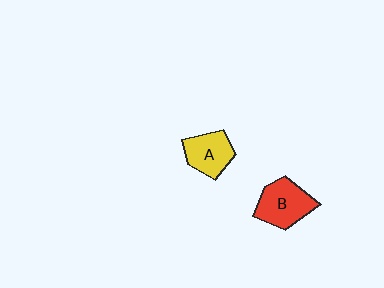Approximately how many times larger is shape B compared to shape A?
Approximately 1.2 times.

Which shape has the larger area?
Shape B (red).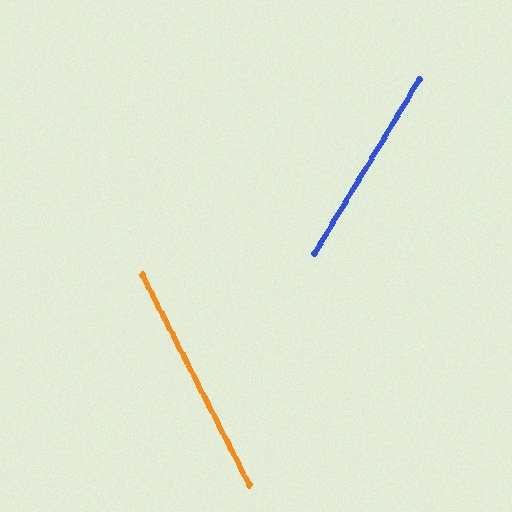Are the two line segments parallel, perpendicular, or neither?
Neither parallel nor perpendicular — they differ by about 58°.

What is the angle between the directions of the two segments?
Approximately 58 degrees.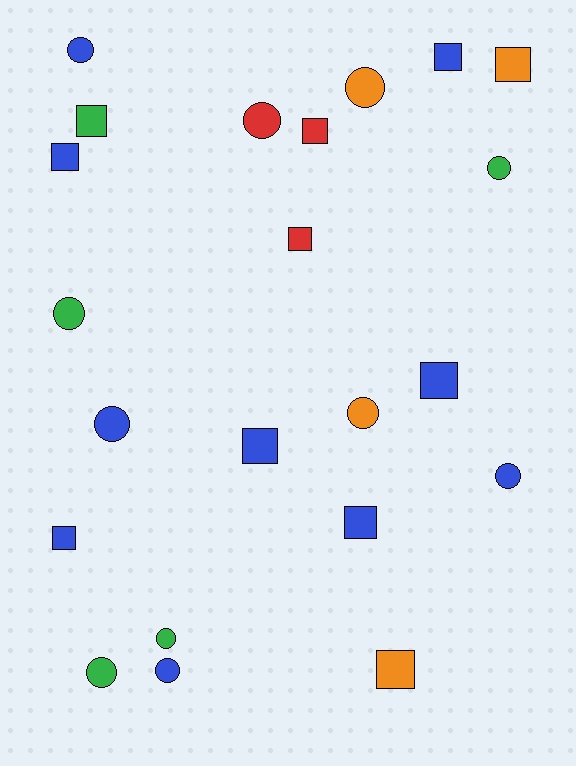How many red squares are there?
There are 2 red squares.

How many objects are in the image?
There are 22 objects.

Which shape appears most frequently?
Square, with 11 objects.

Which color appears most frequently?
Blue, with 10 objects.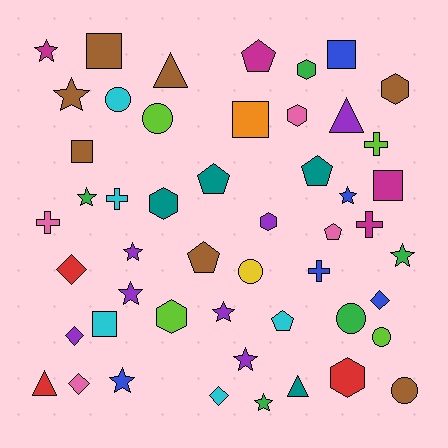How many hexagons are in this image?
There are 7 hexagons.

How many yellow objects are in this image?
There is 1 yellow object.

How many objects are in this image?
There are 50 objects.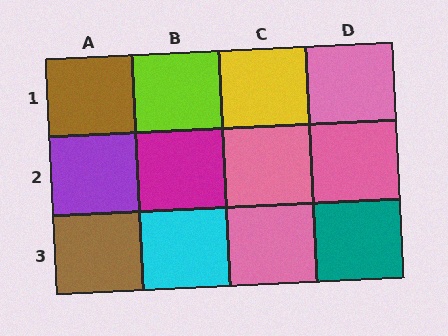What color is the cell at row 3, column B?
Cyan.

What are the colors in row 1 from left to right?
Brown, lime, yellow, pink.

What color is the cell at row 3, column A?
Brown.